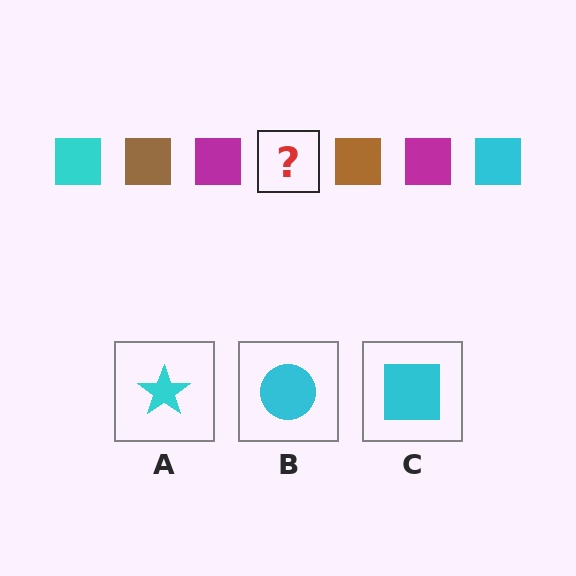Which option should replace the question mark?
Option C.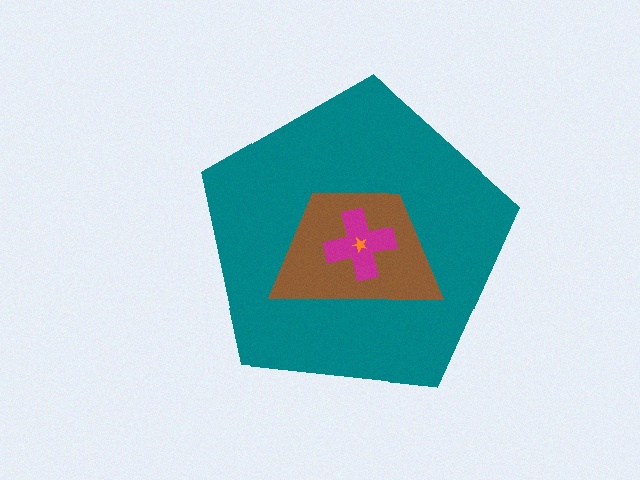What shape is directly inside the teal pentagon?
The brown trapezoid.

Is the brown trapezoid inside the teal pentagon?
Yes.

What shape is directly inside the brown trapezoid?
The magenta cross.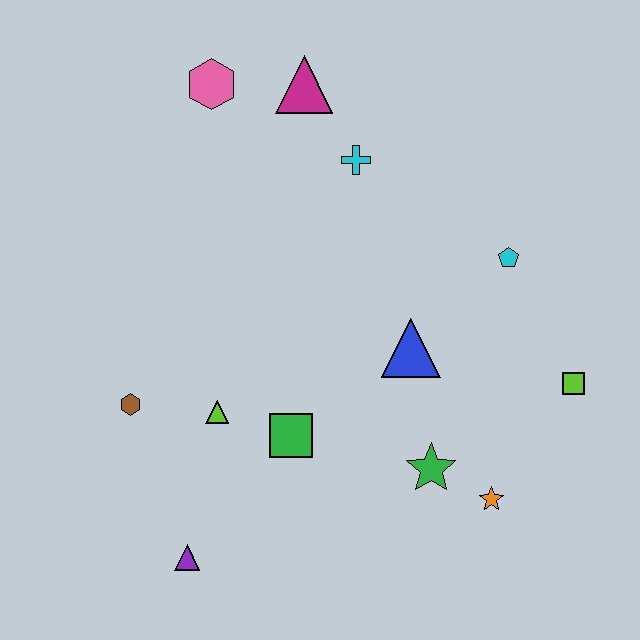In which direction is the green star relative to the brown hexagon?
The green star is to the right of the brown hexagon.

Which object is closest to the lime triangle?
The green square is closest to the lime triangle.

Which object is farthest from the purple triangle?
The magenta triangle is farthest from the purple triangle.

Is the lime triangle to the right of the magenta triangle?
No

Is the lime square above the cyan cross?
No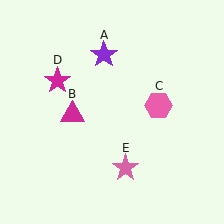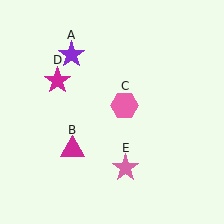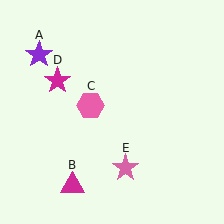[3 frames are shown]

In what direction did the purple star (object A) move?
The purple star (object A) moved left.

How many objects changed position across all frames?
3 objects changed position: purple star (object A), magenta triangle (object B), pink hexagon (object C).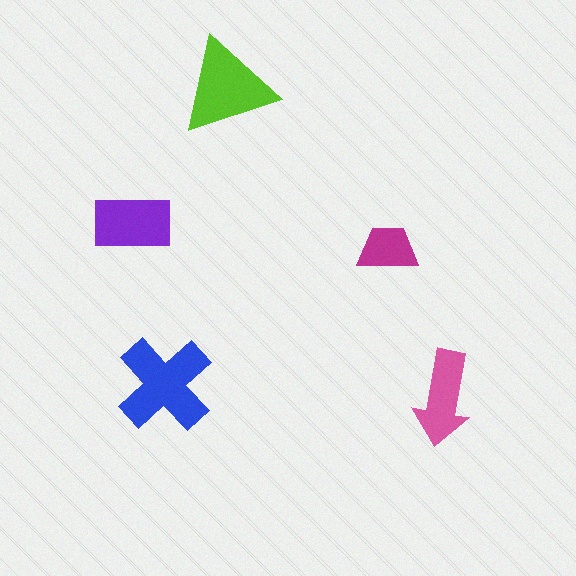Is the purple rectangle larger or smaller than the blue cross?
Smaller.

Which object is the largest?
The blue cross.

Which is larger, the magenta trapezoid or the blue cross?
The blue cross.